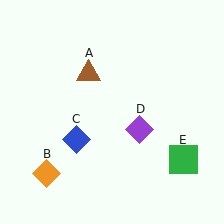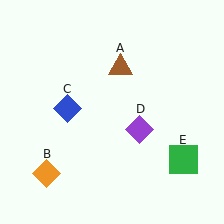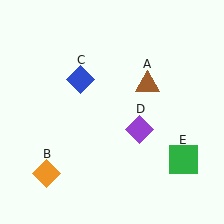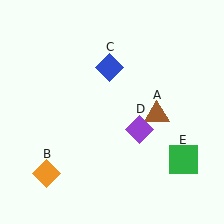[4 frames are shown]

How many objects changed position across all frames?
2 objects changed position: brown triangle (object A), blue diamond (object C).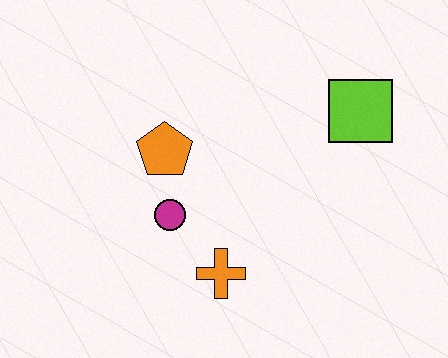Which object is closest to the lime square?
The orange pentagon is closest to the lime square.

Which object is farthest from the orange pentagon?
The lime square is farthest from the orange pentagon.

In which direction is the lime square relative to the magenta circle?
The lime square is to the right of the magenta circle.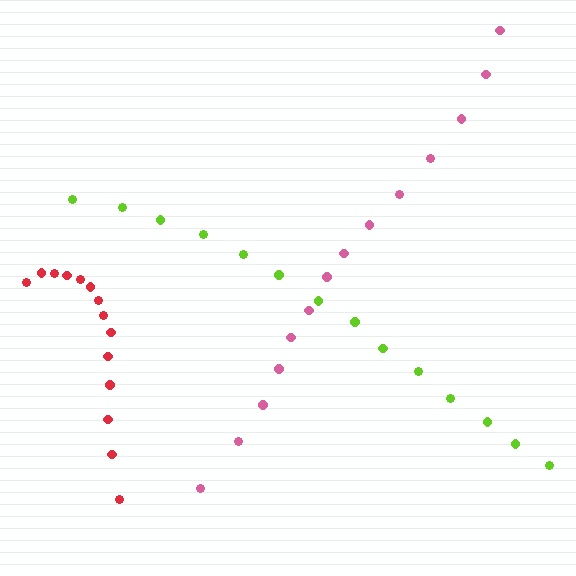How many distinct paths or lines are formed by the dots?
There are 3 distinct paths.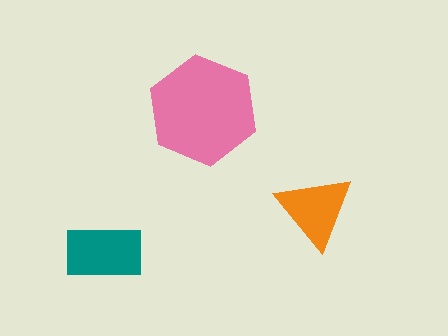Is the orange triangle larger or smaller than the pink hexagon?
Smaller.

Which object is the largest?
The pink hexagon.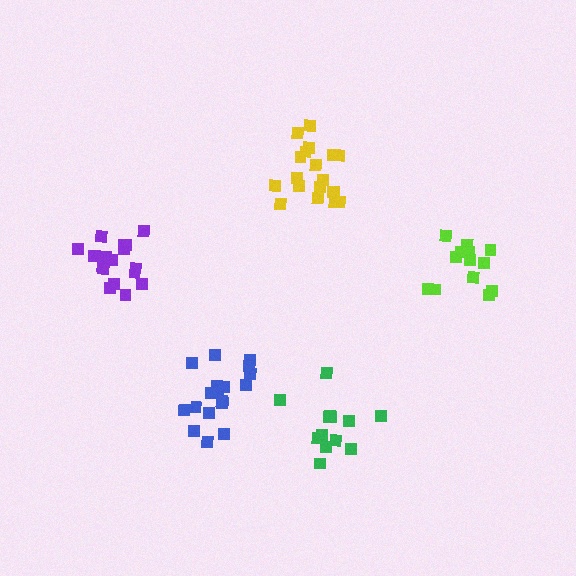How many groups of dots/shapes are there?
There are 5 groups.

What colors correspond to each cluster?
The clusters are colored: purple, yellow, green, lime, blue.